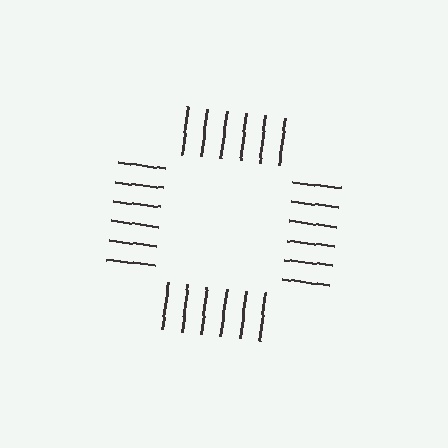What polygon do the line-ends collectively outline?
An illusory square — the line segments terminate on its edges but no continuous stroke is drawn.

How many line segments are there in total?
24 — 6 along each of the 4 edges.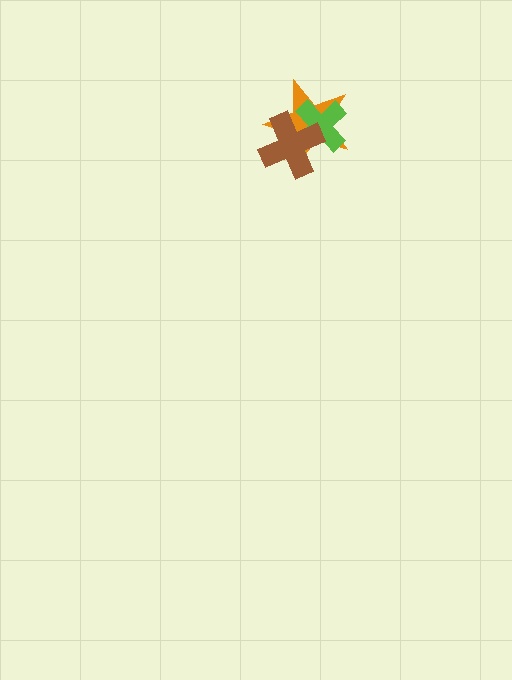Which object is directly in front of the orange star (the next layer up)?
The lime cross is directly in front of the orange star.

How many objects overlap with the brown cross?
2 objects overlap with the brown cross.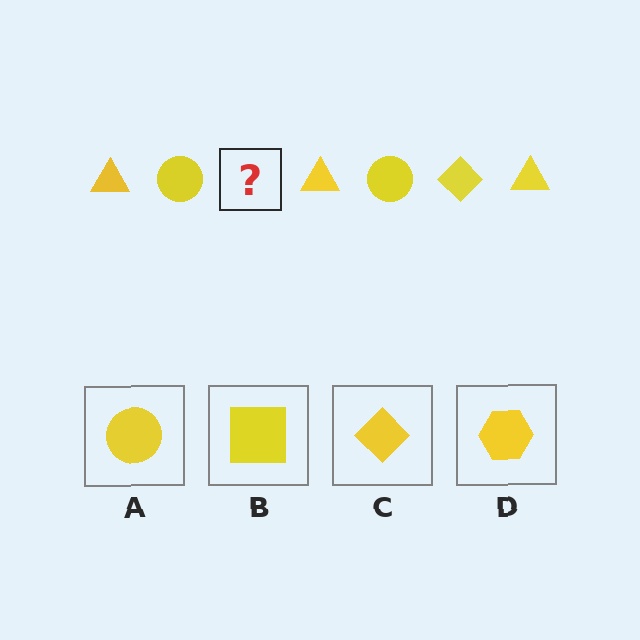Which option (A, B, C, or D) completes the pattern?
C.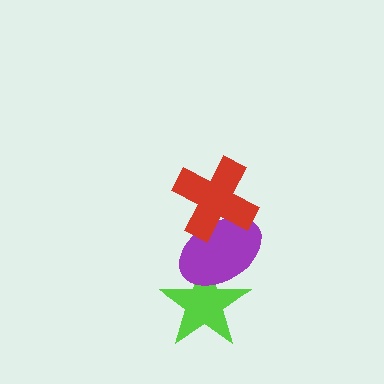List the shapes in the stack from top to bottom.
From top to bottom: the red cross, the purple ellipse, the lime star.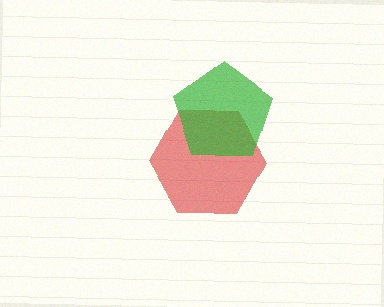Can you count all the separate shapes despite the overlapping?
Yes, there are 2 separate shapes.